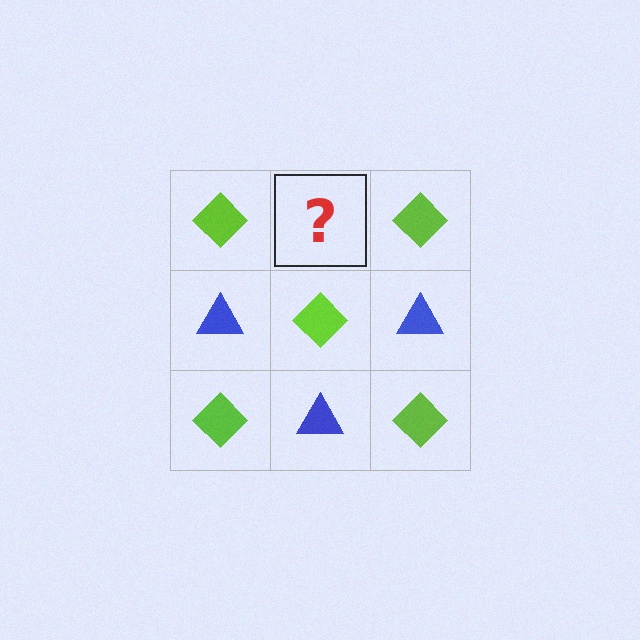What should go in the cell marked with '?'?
The missing cell should contain a blue triangle.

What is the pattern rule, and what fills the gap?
The rule is that it alternates lime diamond and blue triangle in a checkerboard pattern. The gap should be filled with a blue triangle.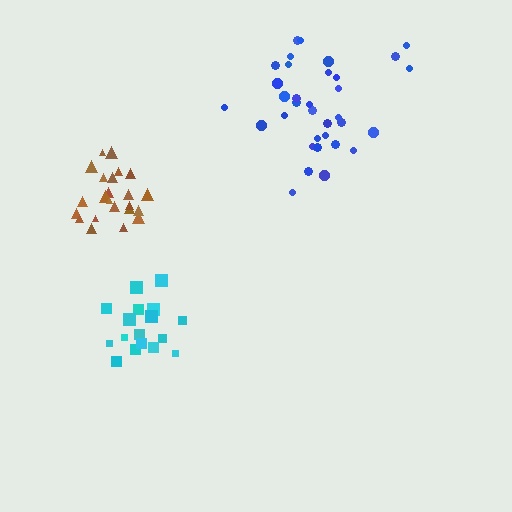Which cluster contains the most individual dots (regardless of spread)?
Blue (34).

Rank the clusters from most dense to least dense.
brown, cyan, blue.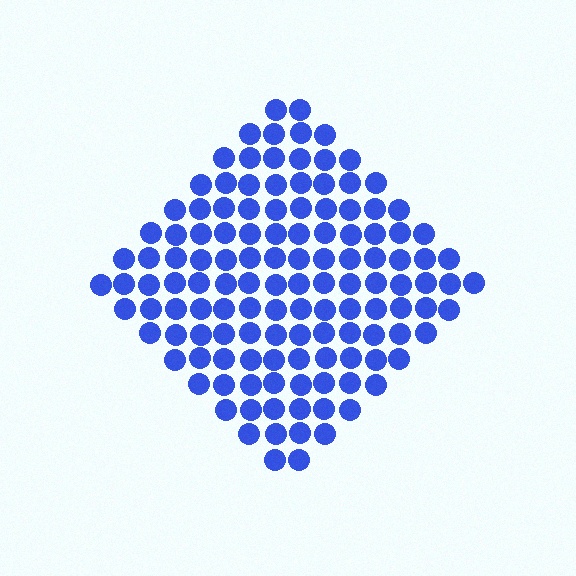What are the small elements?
The small elements are circles.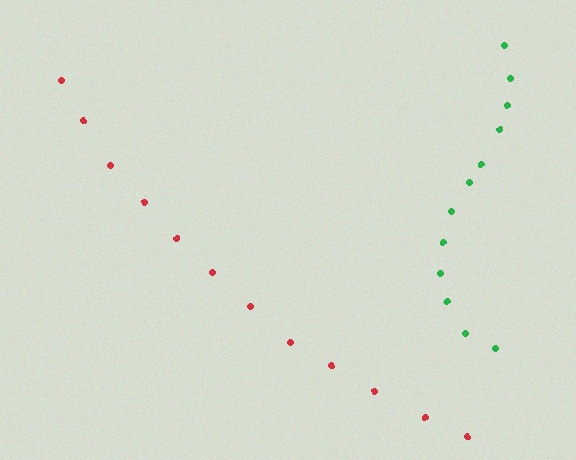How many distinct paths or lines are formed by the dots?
There are 2 distinct paths.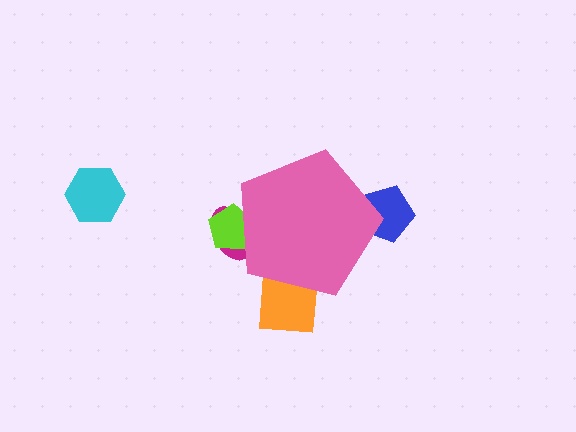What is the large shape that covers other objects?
A pink pentagon.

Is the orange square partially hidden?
Yes, the orange square is partially hidden behind the pink pentagon.